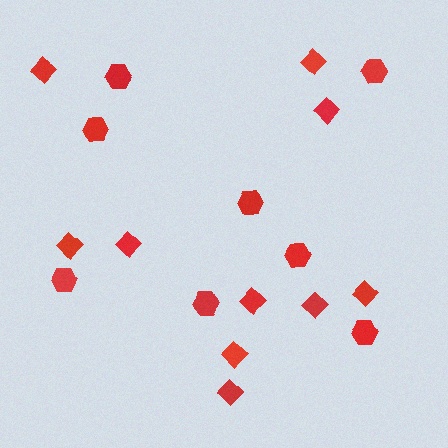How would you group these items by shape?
There are 2 groups: one group of hexagons (8) and one group of diamonds (10).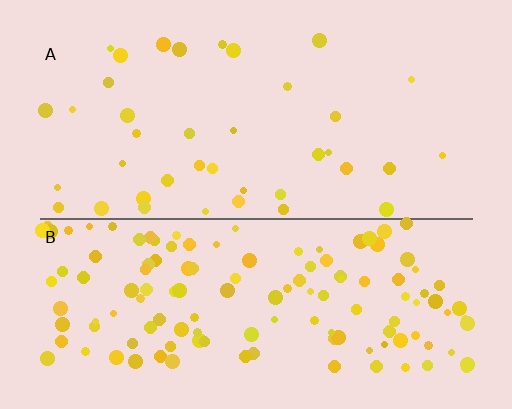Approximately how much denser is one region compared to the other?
Approximately 3.3× — region B over region A.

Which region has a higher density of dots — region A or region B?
B (the bottom).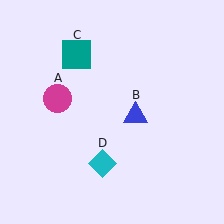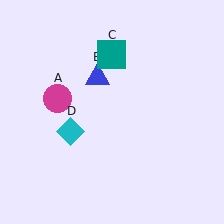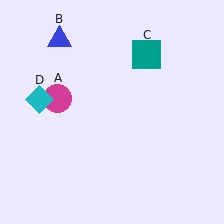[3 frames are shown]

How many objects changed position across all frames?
3 objects changed position: blue triangle (object B), teal square (object C), cyan diamond (object D).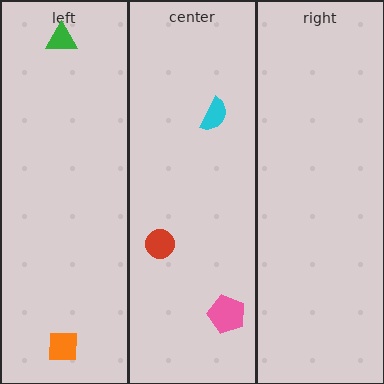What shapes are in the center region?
The pink pentagon, the cyan semicircle, the red circle.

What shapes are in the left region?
The green triangle, the orange square.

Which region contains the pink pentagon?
The center region.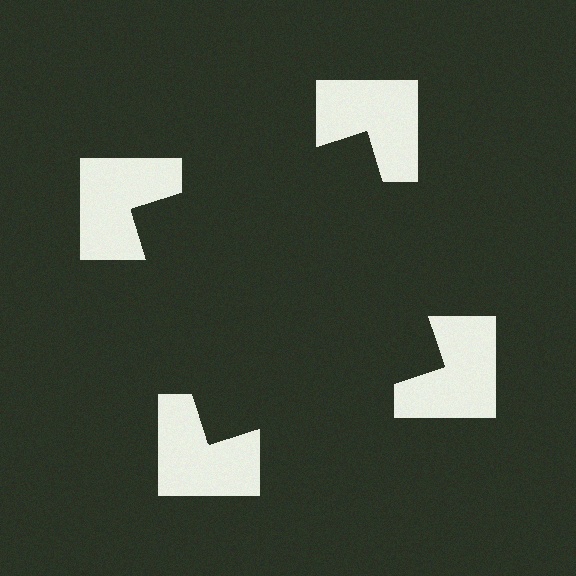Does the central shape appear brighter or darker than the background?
It typically appears slightly darker than the background, even though no actual brightness change is drawn.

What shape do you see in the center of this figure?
An illusory square — its edges are inferred from the aligned wedge cuts in the notched squares, not physically drawn.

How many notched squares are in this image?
There are 4 — one at each vertex of the illusory square.